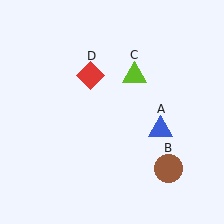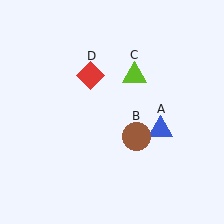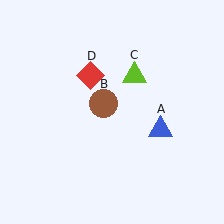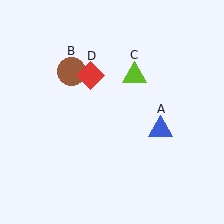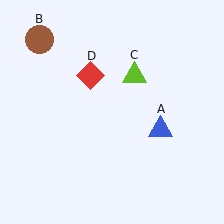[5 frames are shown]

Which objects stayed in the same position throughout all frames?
Blue triangle (object A) and lime triangle (object C) and red diamond (object D) remained stationary.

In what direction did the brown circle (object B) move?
The brown circle (object B) moved up and to the left.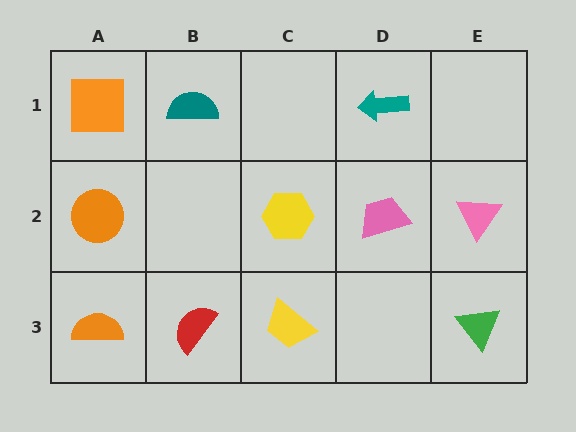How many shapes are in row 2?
4 shapes.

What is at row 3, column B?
A red semicircle.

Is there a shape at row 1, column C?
No, that cell is empty.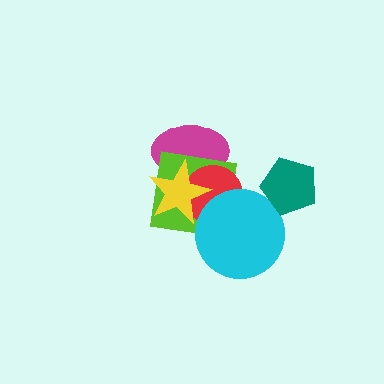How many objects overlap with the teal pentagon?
0 objects overlap with the teal pentagon.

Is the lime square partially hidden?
Yes, it is partially covered by another shape.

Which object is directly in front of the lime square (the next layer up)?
The red circle is directly in front of the lime square.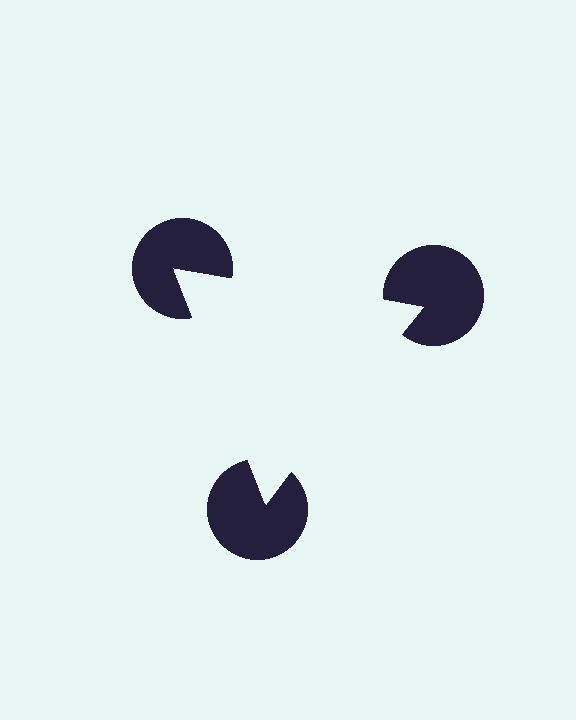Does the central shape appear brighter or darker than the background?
It typically appears slightly brighter than the background, even though no actual brightness change is drawn.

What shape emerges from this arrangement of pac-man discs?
An illusory triangle — its edges are inferred from the aligned wedge cuts in the pac-man discs, not physically drawn.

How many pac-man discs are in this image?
There are 3 — one at each vertex of the illusory triangle.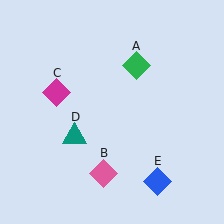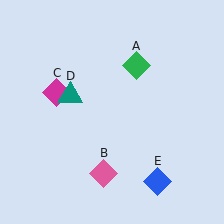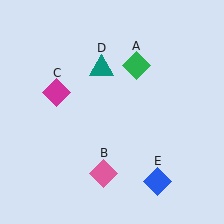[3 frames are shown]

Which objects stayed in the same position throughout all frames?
Green diamond (object A) and pink diamond (object B) and magenta diamond (object C) and blue diamond (object E) remained stationary.